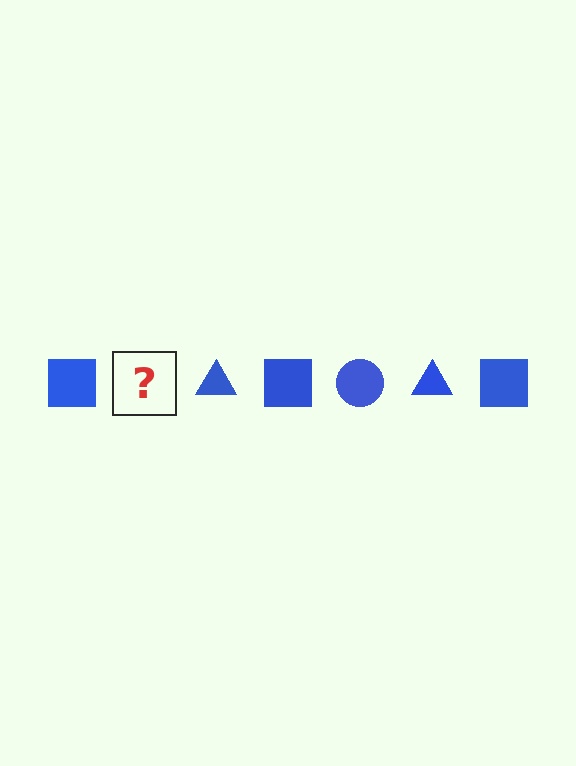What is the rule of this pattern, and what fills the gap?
The rule is that the pattern cycles through square, circle, triangle shapes in blue. The gap should be filled with a blue circle.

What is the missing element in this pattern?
The missing element is a blue circle.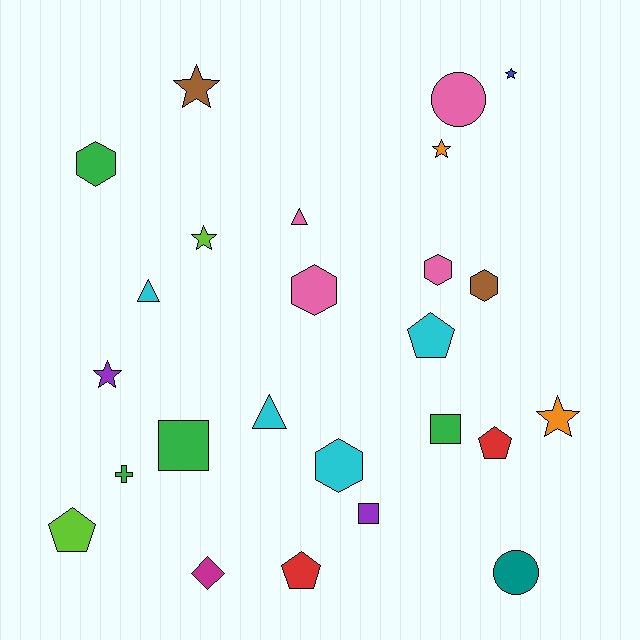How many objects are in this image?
There are 25 objects.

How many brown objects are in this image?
There are 2 brown objects.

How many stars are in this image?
There are 6 stars.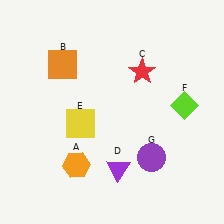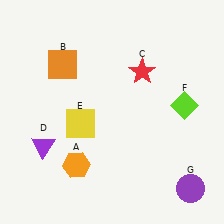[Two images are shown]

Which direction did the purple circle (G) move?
The purple circle (G) moved right.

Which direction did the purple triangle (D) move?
The purple triangle (D) moved left.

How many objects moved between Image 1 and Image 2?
2 objects moved between the two images.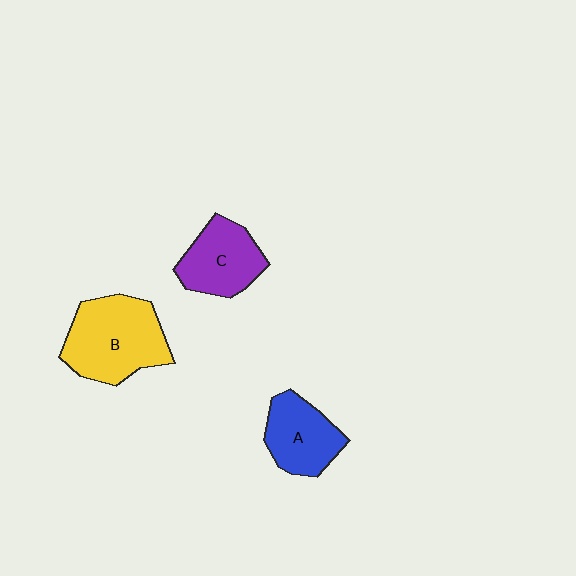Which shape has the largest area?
Shape B (yellow).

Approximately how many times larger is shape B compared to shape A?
Approximately 1.5 times.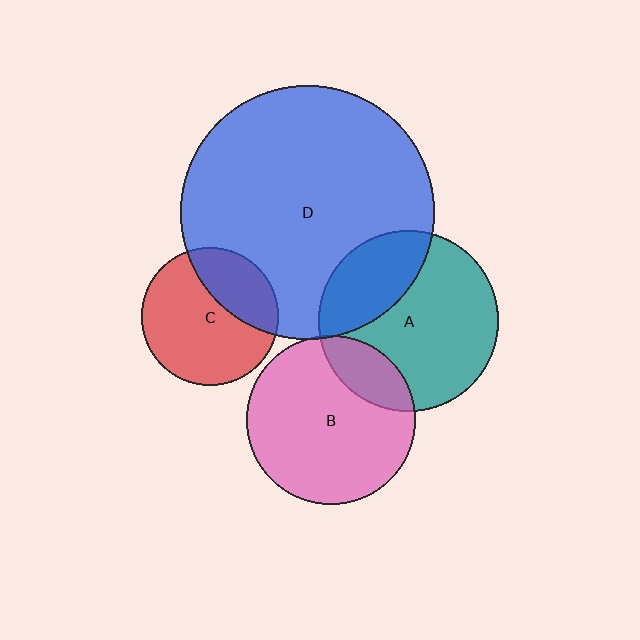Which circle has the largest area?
Circle D (blue).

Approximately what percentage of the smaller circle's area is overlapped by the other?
Approximately 30%.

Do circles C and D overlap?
Yes.